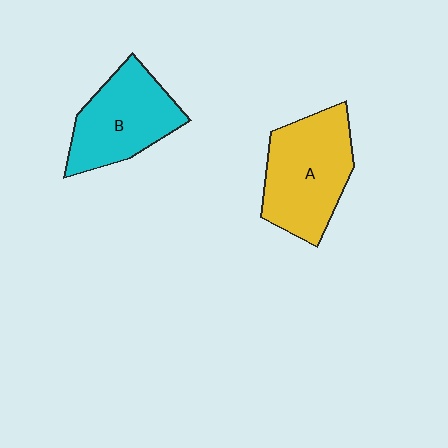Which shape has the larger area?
Shape A (yellow).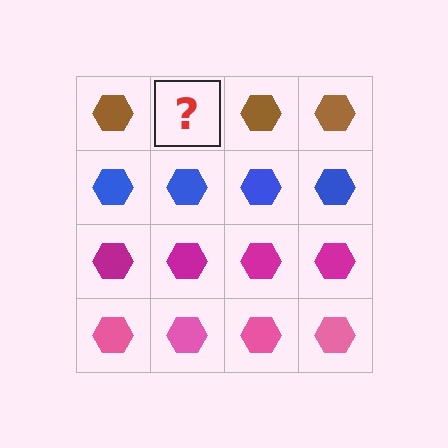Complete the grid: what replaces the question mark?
The question mark should be replaced with a brown hexagon.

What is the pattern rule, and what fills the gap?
The rule is that each row has a consistent color. The gap should be filled with a brown hexagon.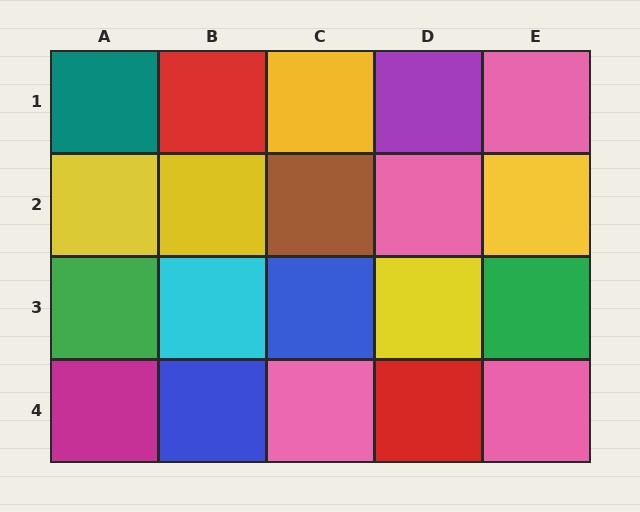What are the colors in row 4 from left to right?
Magenta, blue, pink, red, pink.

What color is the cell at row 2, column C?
Brown.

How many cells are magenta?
1 cell is magenta.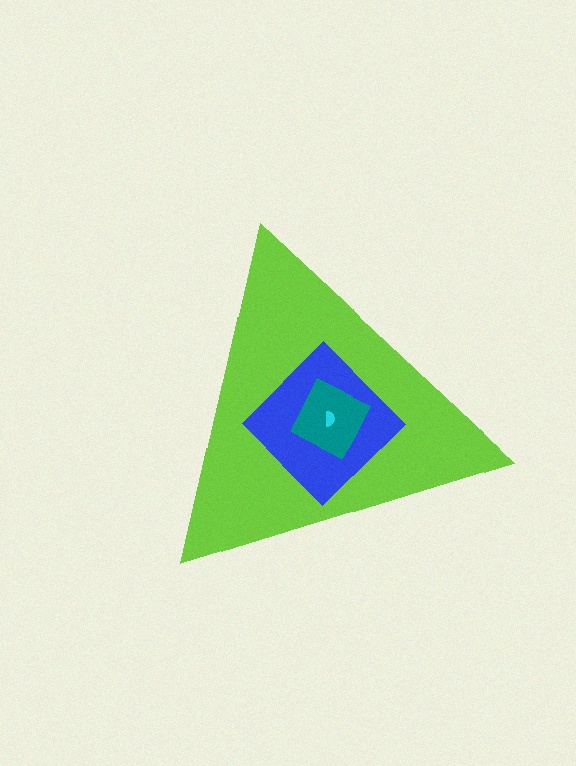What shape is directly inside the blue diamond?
The teal square.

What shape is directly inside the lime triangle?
The blue diamond.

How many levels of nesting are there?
4.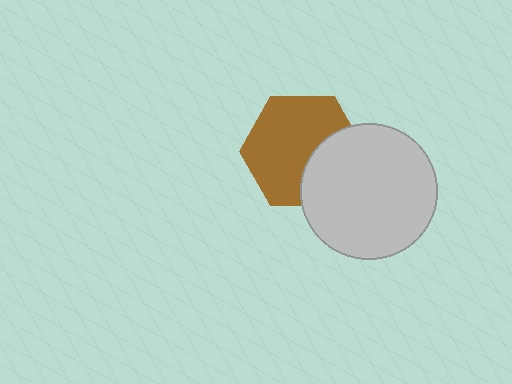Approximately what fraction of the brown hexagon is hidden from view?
Roughly 32% of the brown hexagon is hidden behind the light gray circle.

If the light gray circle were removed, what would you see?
You would see the complete brown hexagon.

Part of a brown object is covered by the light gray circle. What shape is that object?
It is a hexagon.